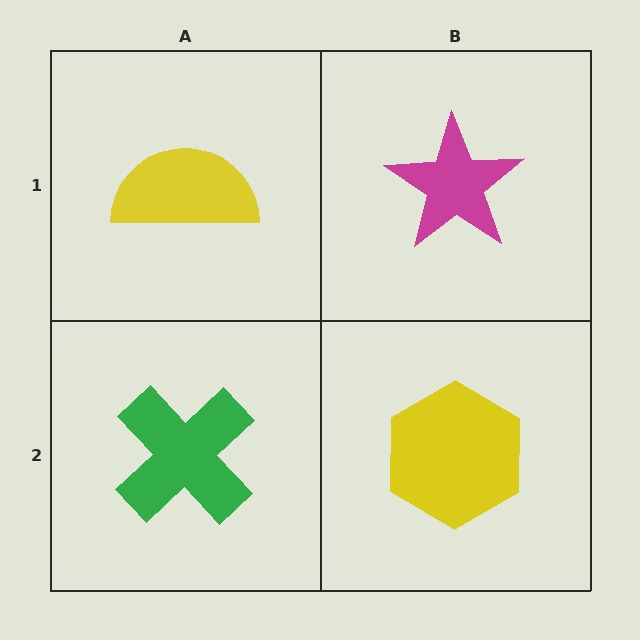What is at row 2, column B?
A yellow hexagon.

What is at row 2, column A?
A green cross.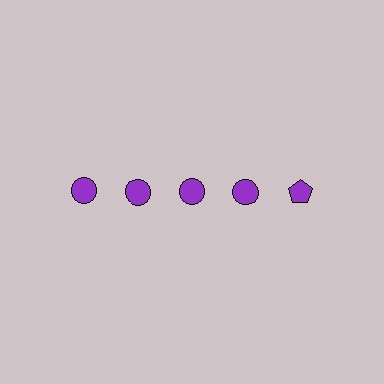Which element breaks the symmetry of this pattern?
The purple pentagon in the top row, rightmost column breaks the symmetry. All other shapes are purple circles.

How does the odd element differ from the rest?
It has a different shape: pentagon instead of circle.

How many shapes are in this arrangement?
There are 5 shapes arranged in a grid pattern.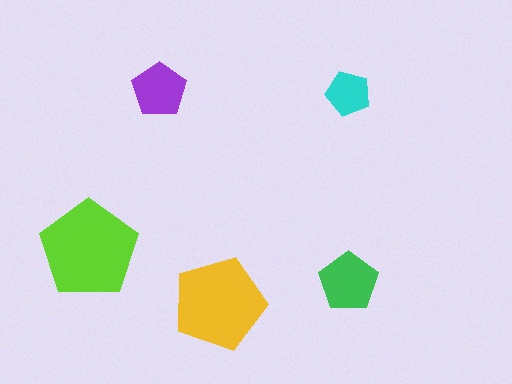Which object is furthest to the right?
The green pentagon is rightmost.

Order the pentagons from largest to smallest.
the lime one, the yellow one, the green one, the purple one, the cyan one.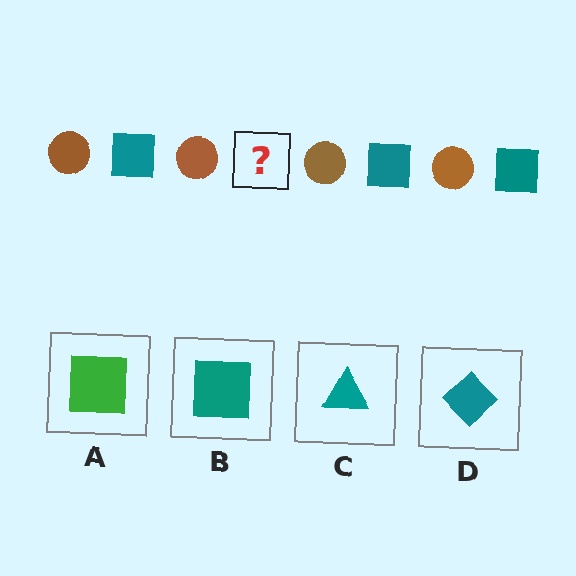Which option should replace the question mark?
Option B.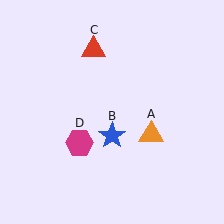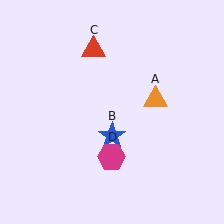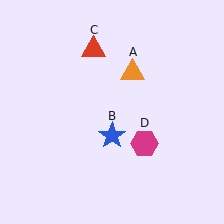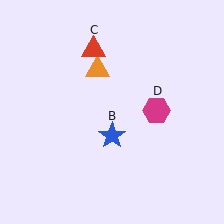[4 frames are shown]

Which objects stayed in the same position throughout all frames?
Blue star (object B) and red triangle (object C) remained stationary.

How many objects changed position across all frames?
2 objects changed position: orange triangle (object A), magenta hexagon (object D).